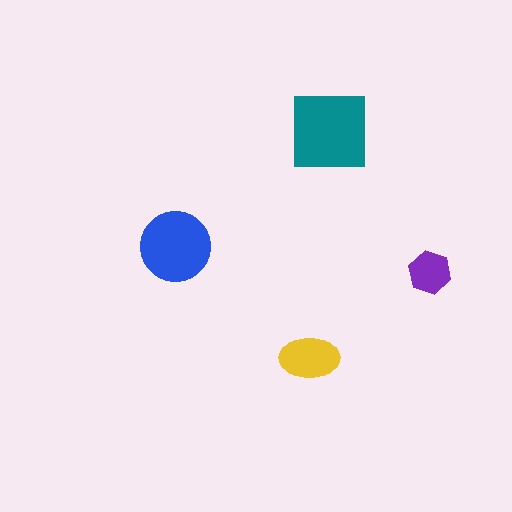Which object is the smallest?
The purple hexagon.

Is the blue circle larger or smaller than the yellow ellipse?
Larger.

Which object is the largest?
The teal square.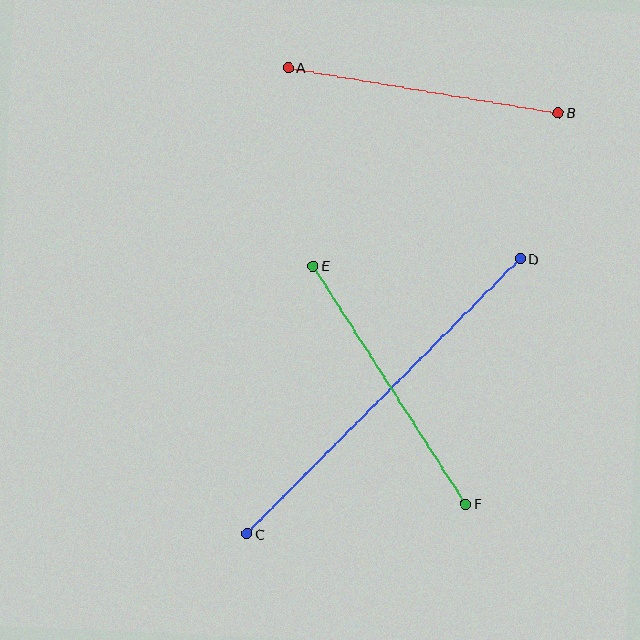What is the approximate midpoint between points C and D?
The midpoint is at approximately (384, 396) pixels.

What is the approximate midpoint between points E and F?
The midpoint is at approximately (389, 385) pixels.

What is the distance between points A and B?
The distance is approximately 273 pixels.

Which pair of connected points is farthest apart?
Points C and D are farthest apart.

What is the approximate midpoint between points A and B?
The midpoint is at approximately (423, 90) pixels.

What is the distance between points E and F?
The distance is approximately 283 pixels.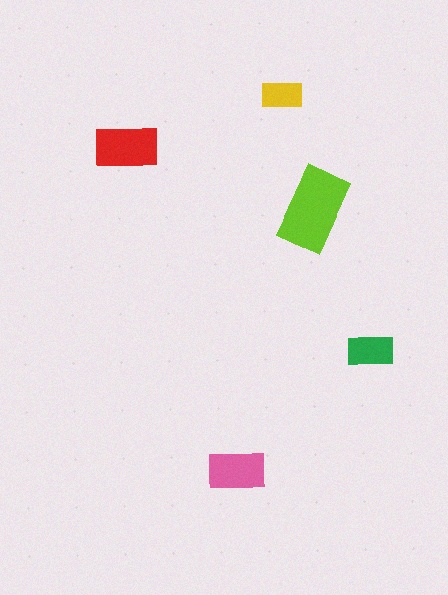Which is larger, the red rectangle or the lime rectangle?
The lime one.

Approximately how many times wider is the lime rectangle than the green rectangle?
About 2 times wider.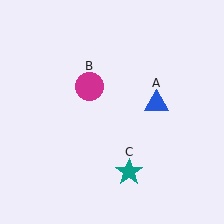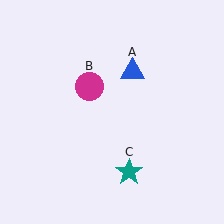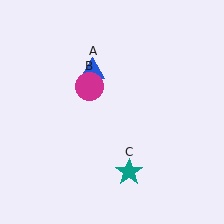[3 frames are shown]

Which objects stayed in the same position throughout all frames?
Magenta circle (object B) and teal star (object C) remained stationary.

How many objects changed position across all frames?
1 object changed position: blue triangle (object A).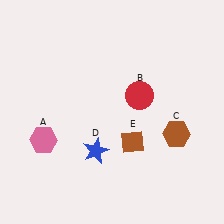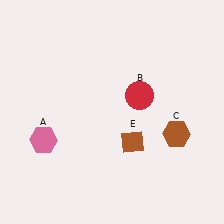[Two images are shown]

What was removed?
The blue star (D) was removed in Image 2.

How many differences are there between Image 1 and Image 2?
There is 1 difference between the two images.